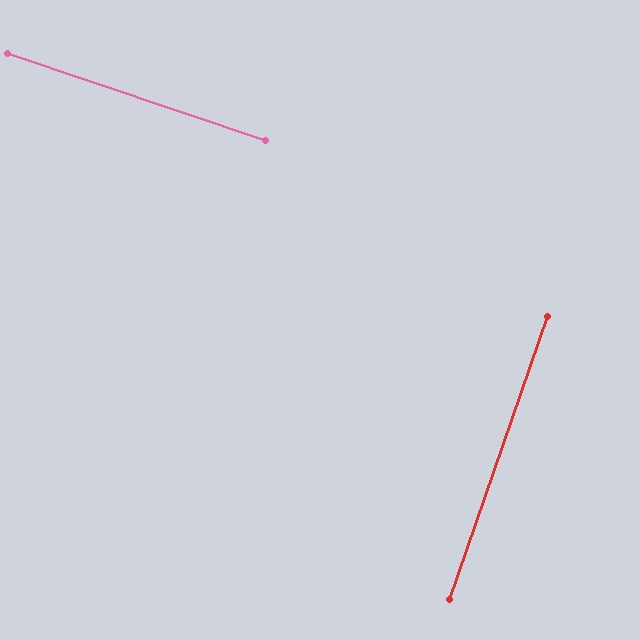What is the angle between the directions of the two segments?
Approximately 89 degrees.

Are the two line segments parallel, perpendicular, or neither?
Perpendicular — they meet at approximately 89°.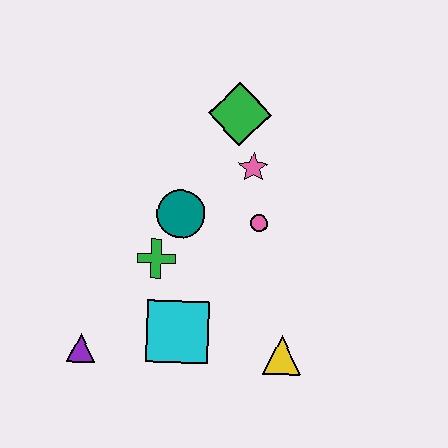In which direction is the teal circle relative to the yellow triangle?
The teal circle is above the yellow triangle.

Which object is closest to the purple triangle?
The cyan square is closest to the purple triangle.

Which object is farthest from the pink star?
The purple triangle is farthest from the pink star.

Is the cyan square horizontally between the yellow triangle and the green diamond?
No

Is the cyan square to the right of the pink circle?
No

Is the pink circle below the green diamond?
Yes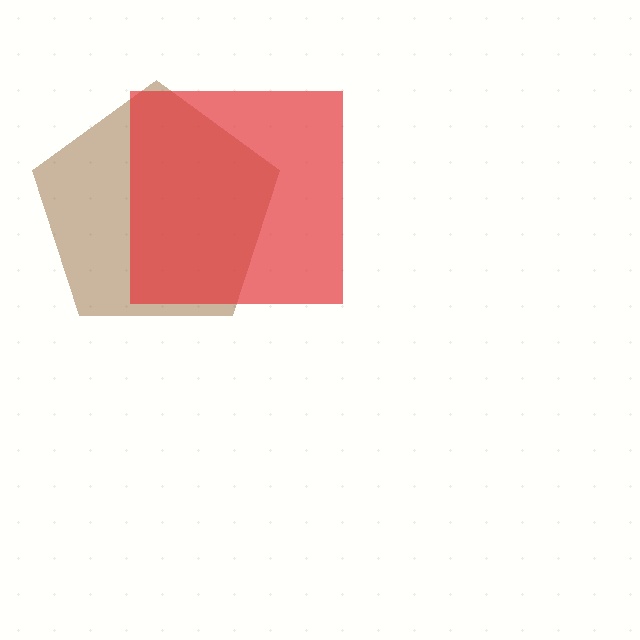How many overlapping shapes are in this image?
There are 2 overlapping shapes in the image.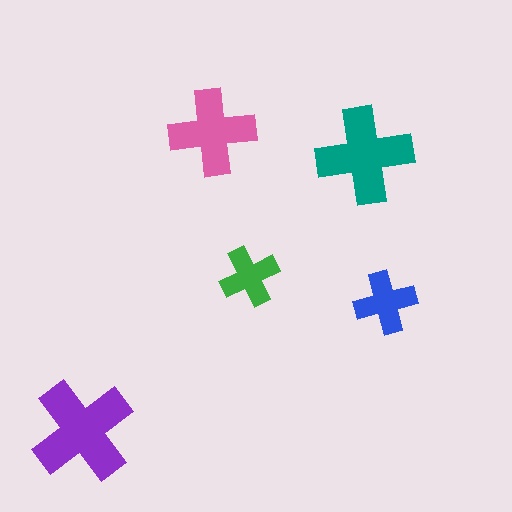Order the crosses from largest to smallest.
the purple one, the teal one, the pink one, the blue one, the green one.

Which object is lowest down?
The purple cross is bottommost.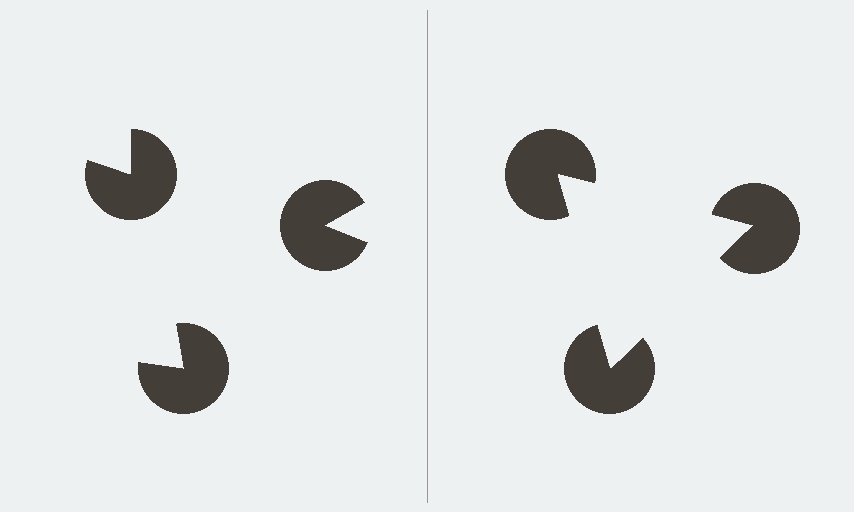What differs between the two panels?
The pac-man discs are positioned identically on both sides; only the wedge orientations differ. On the right they align to a triangle; on the left they are misaligned.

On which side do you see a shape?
An illusory triangle appears on the right side. On the left side the wedge cuts are rotated, so no coherent shape forms.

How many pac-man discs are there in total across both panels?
6 — 3 on each side.